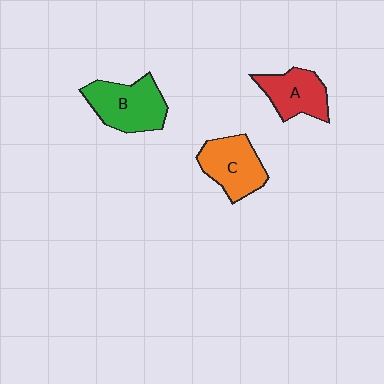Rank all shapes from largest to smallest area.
From largest to smallest: B (green), C (orange), A (red).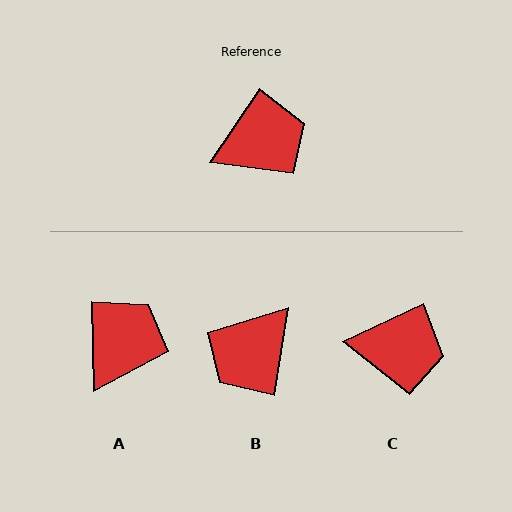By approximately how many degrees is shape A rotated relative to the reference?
Approximately 36 degrees counter-clockwise.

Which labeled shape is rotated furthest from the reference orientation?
B, about 155 degrees away.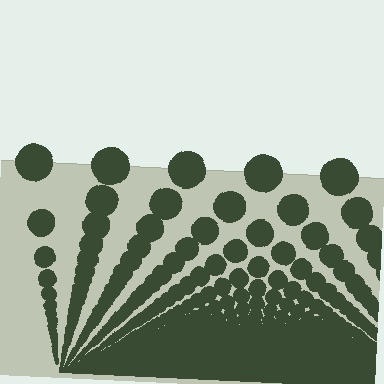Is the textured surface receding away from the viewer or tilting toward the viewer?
The surface appears to tilt toward the viewer. Texture elements get larger and sparser toward the top.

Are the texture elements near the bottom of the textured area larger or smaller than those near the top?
Smaller. The gradient is inverted — elements near the bottom are smaller and denser.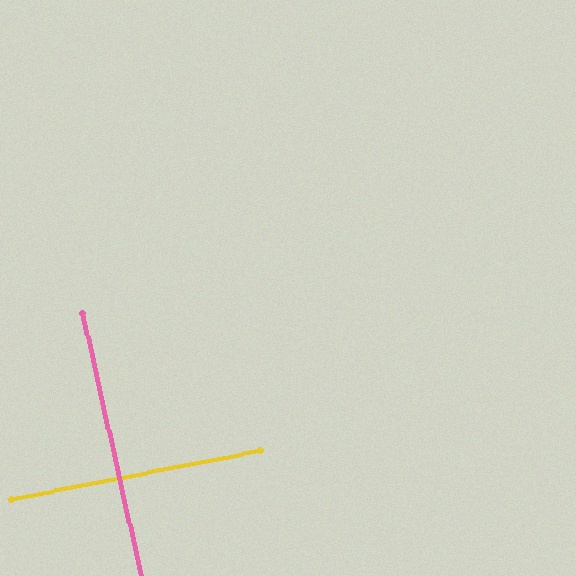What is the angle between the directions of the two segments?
Approximately 88 degrees.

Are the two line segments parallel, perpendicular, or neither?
Perpendicular — they meet at approximately 88°.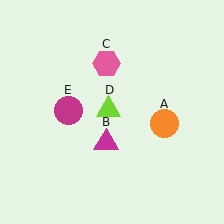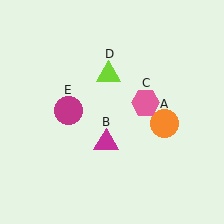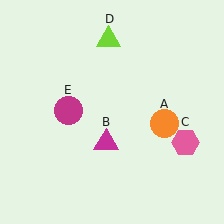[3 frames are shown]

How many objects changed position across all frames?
2 objects changed position: pink hexagon (object C), lime triangle (object D).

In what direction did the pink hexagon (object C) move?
The pink hexagon (object C) moved down and to the right.